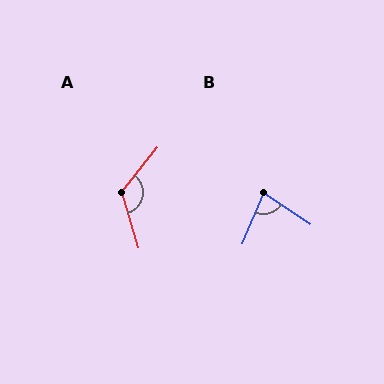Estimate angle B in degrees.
Approximately 79 degrees.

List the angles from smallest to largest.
B (79°), A (125°).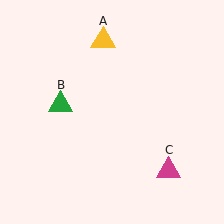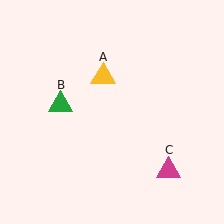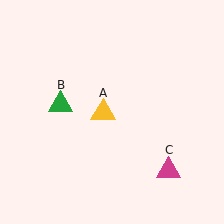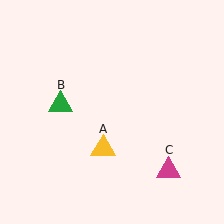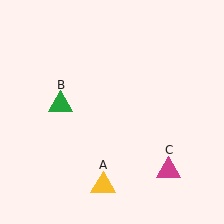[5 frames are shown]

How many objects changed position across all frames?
1 object changed position: yellow triangle (object A).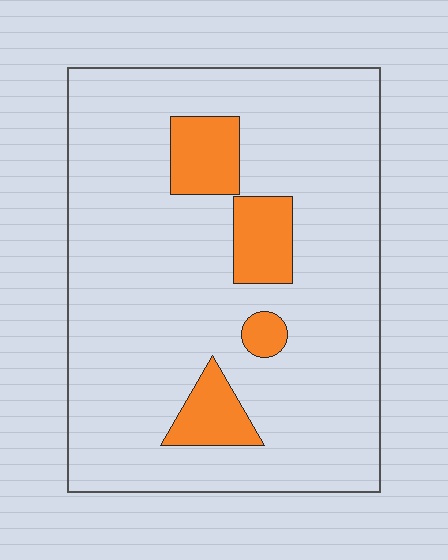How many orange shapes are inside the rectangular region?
4.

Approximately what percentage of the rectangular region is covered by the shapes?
Approximately 15%.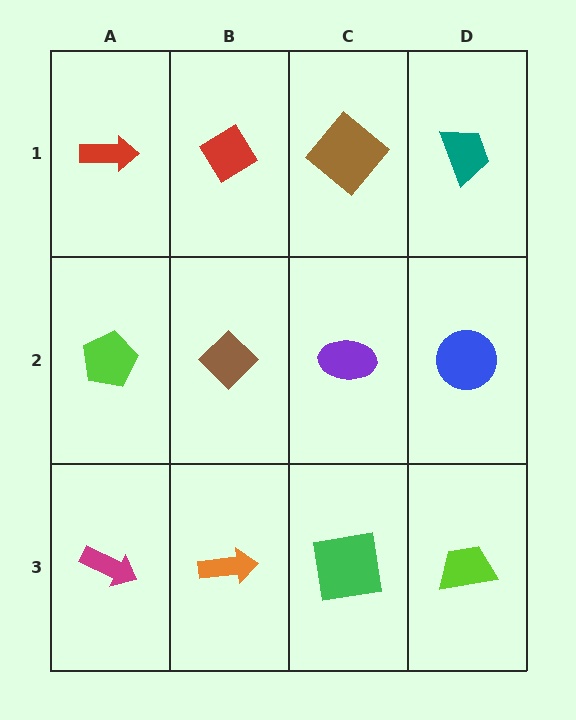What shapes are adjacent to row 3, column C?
A purple ellipse (row 2, column C), an orange arrow (row 3, column B), a lime trapezoid (row 3, column D).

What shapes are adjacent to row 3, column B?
A brown diamond (row 2, column B), a magenta arrow (row 3, column A), a green square (row 3, column C).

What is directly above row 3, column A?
A lime pentagon.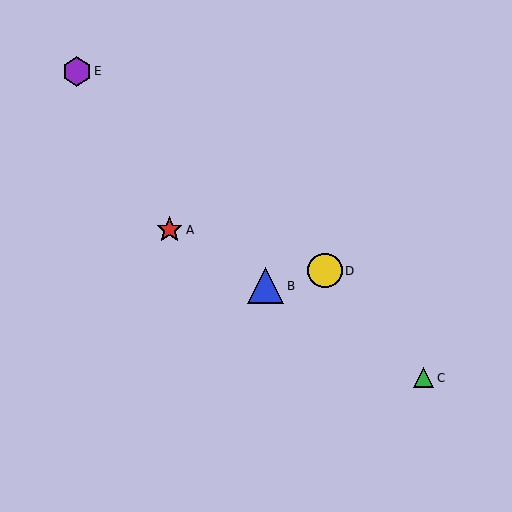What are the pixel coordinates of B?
Object B is at (266, 286).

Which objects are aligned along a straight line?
Objects A, B, C are aligned along a straight line.